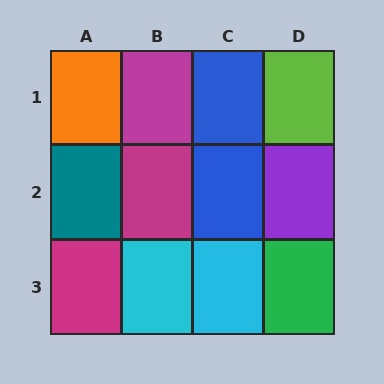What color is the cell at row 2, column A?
Teal.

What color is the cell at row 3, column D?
Green.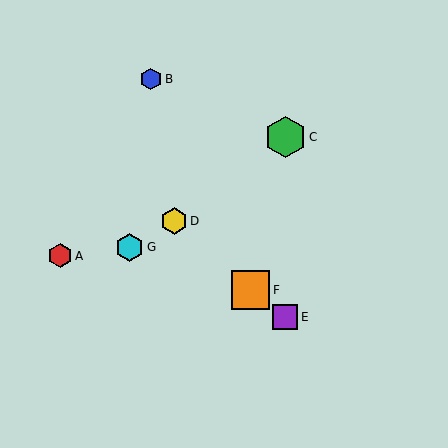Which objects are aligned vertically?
Objects C, E are aligned vertically.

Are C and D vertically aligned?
No, C is at x≈285 and D is at x≈174.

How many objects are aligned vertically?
2 objects (C, E) are aligned vertically.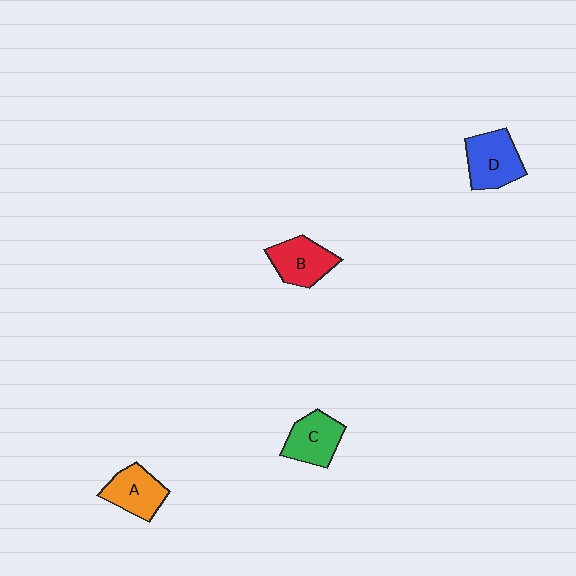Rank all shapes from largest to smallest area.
From largest to smallest: D (blue), B (red), C (green), A (orange).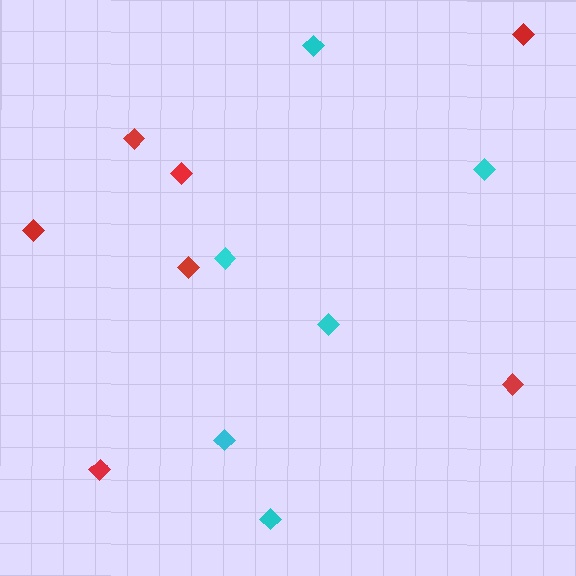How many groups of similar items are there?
There are 2 groups: one group of cyan diamonds (6) and one group of red diamonds (7).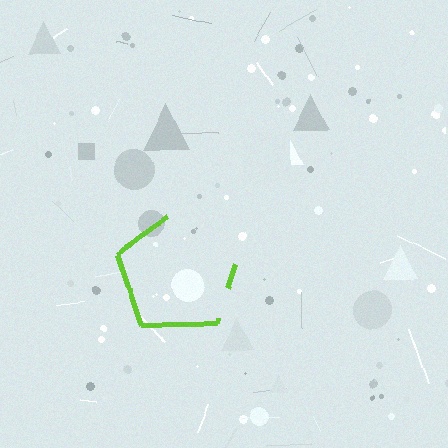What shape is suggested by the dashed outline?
The dashed outline suggests a pentagon.